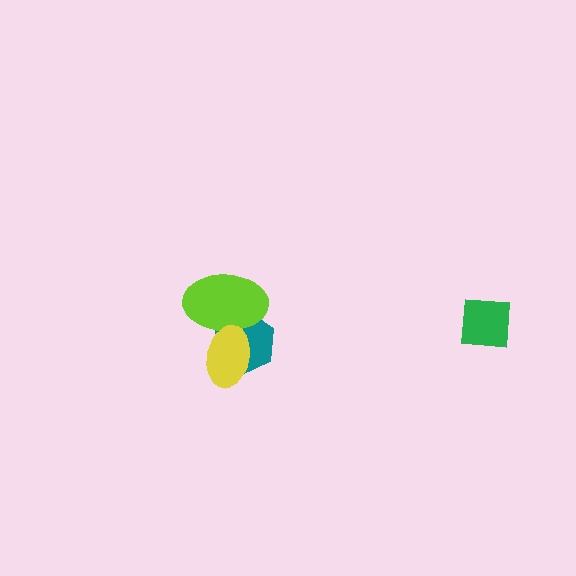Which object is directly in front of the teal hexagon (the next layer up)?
The lime ellipse is directly in front of the teal hexagon.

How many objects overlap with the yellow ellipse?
2 objects overlap with the yellow ellipse.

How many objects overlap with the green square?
0 objects overlap with the green square.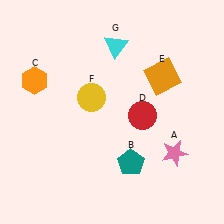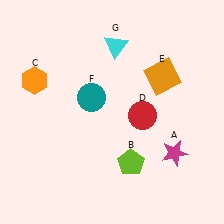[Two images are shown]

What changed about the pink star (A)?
In Image 1, A is pink. In Image 2, it changed to magenta.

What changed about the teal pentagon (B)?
In Image 1, B is teal. In Image 2, it changed to lime.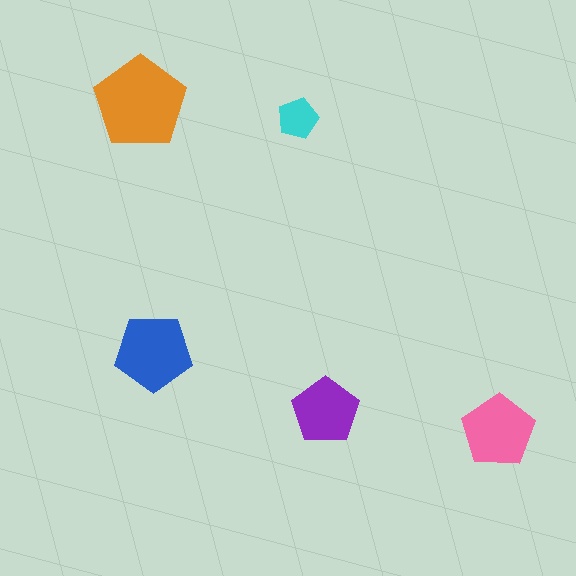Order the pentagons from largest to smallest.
the orange one, the blue one, the pink one, the purple one, the cyan one.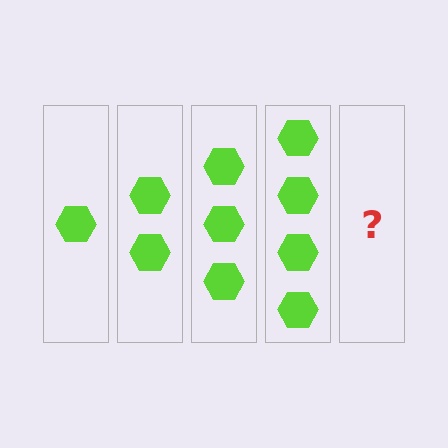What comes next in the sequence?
The next element should be 5 hexagons.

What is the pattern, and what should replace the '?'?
The pattern is that each step adds one more hexagon. The '?' should be 5 hexagons.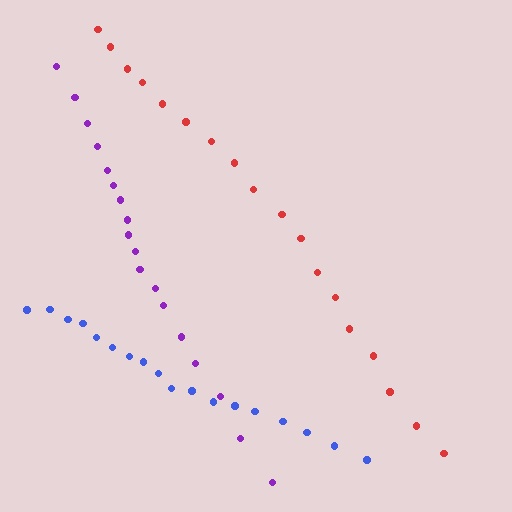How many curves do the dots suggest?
There are 3 distinct paths.